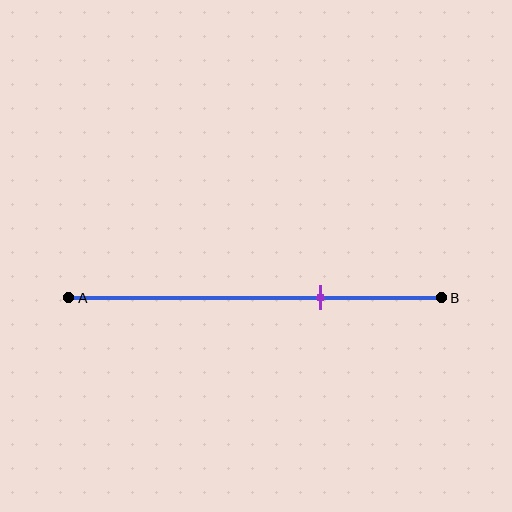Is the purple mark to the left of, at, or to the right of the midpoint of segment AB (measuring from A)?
The purple mark is to the right of the midpoint of segment AB.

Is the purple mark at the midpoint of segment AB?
No, the mark is at about 65% from A, not at the 50% midpoint.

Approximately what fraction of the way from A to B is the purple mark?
The purple mark is approximately 65% of the way from A to B.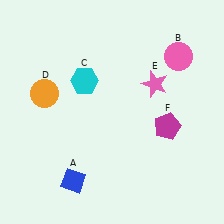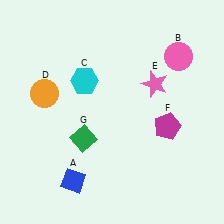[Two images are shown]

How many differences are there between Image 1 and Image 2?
There is 1 difference between the two images.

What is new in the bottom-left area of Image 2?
A green diamond (G) was added in the bottom-left area of Image 2.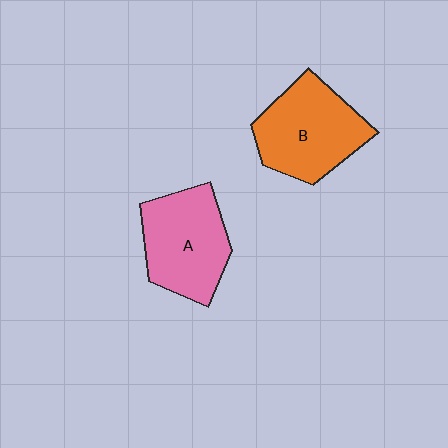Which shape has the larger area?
Shape B (orange).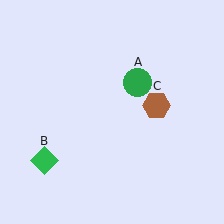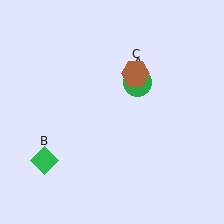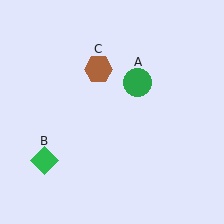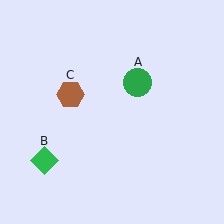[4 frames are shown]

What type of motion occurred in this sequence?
The brown hexagon (object C) rotated counterclockwise around the center of the scene.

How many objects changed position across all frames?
1 object changed position: brown hexagon (object C).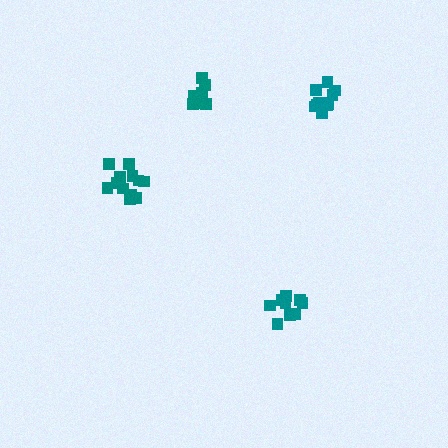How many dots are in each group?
Group 1: 12 dots, Group 2: 12 dots, Group 3: 9 dots, Group 4: 7 dots (40 total).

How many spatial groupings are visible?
There are 4 spatial groupings.